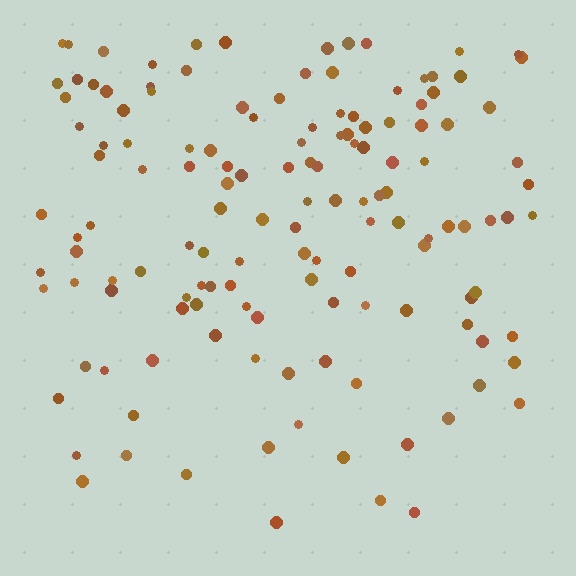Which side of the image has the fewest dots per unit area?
The bottom.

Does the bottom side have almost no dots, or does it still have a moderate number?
Still a moderate number, just noticeably fewer than the top.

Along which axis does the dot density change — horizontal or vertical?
Vertical.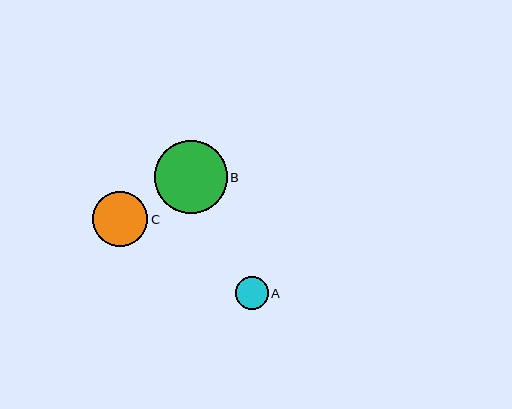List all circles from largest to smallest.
From largest to smallest: B, C, A.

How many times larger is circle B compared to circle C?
Circle B is approximately 1.3 times the size of circle C.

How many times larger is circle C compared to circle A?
Circle C is approximately 1.7 times the size of circle A.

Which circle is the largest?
Circle B is the largest with a size of approximately 73 pixels.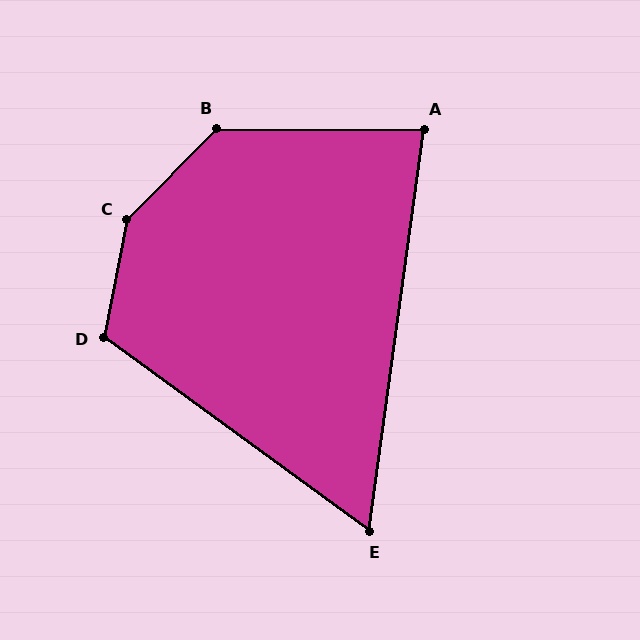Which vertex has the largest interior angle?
C, at approximately 147 degrees.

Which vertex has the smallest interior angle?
E, at approximately 62 degrees.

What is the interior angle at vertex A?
Approximately 82 degrees (acute).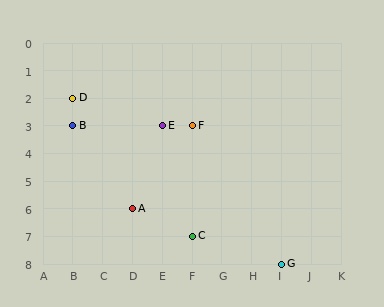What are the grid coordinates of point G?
Point G is at grid coordinates (I, 8).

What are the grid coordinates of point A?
Point A is at grid coordinates (D, 6).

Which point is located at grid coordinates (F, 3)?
Point F is at (F, 3).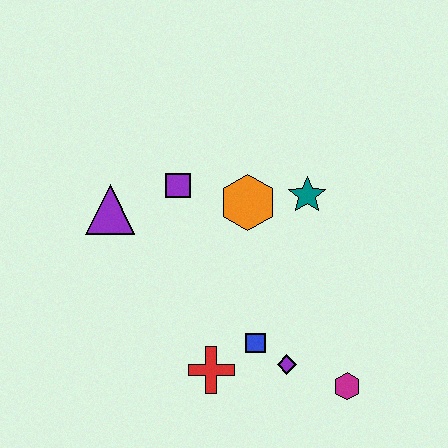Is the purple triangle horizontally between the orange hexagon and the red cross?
No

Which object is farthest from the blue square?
The purple triangle is farthest from the blue square.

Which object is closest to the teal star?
The orange hexagon is closest to the teal star.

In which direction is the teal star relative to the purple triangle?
The teal star is to the right of the purple triangle.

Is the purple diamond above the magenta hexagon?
Yes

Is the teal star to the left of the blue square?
No